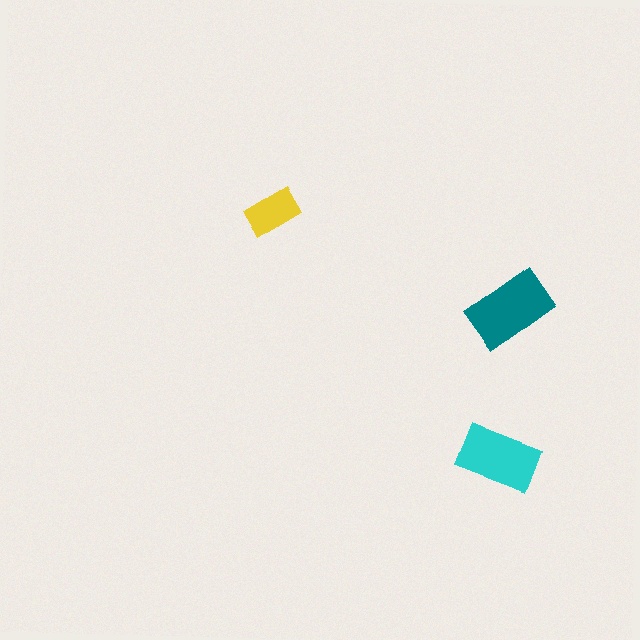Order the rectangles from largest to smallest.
the teal one, the cyan one, the yellow one.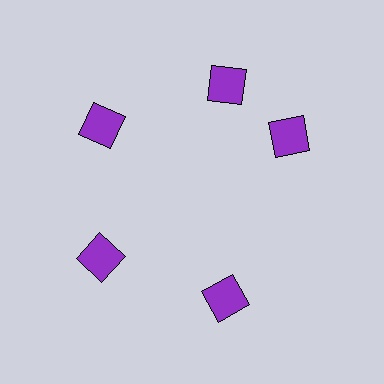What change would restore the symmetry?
The symmetry would be restored by rotating it back into even spacing with its neighbors so that all 5 squares sit at equal angles and equal distance from the center.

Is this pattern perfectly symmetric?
No. The 5 purple squares are arranged in a ring, but one element near the 3 o'clock position is rotated out of alignment along the ring, breaking the 5-fold rotational symmetry.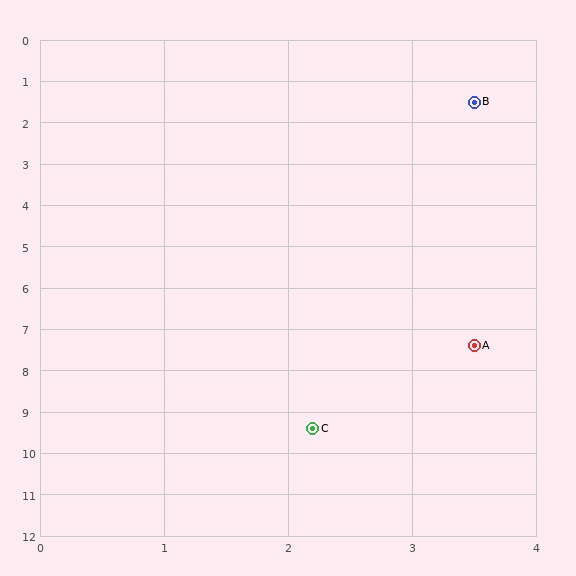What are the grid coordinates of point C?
Point C is at approximately (2.2, 9.4).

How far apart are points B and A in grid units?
Points B and A are about 5.9 grid units apart.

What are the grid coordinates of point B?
Point B is at approximately (3.5, 1.5).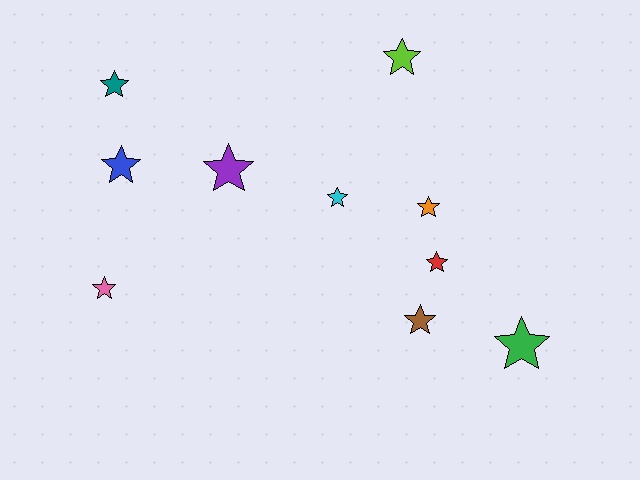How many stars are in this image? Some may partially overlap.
There are 10 stars.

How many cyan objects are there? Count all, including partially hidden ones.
There is 1 cyan object.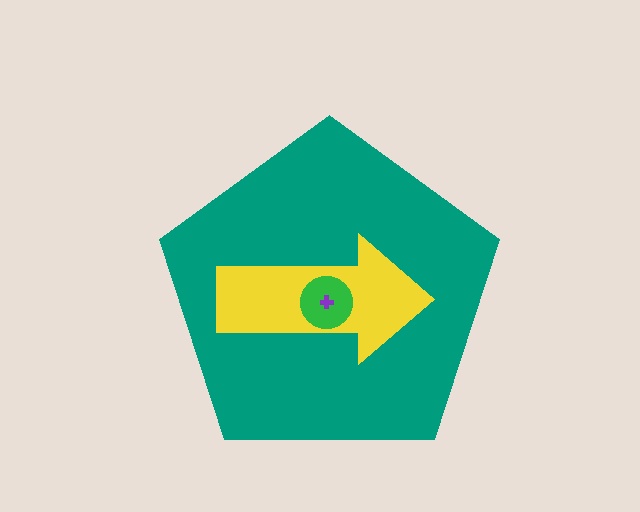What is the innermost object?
The purple cross.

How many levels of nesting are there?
4.